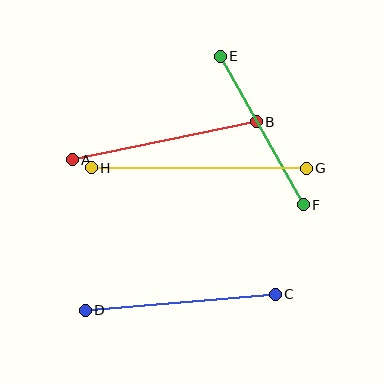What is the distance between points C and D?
The distance is approximately 191 pixels.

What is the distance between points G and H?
The distance is approximately 215 pixels.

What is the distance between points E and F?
The distance is approximately 170 pixels.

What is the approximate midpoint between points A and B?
The midpoint is at approximately (164, 141) pixels.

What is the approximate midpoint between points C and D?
The midpoint is at approximately (180, 302) pixels.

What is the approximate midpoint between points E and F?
The midpoint is at approximately (262, 131) pixels.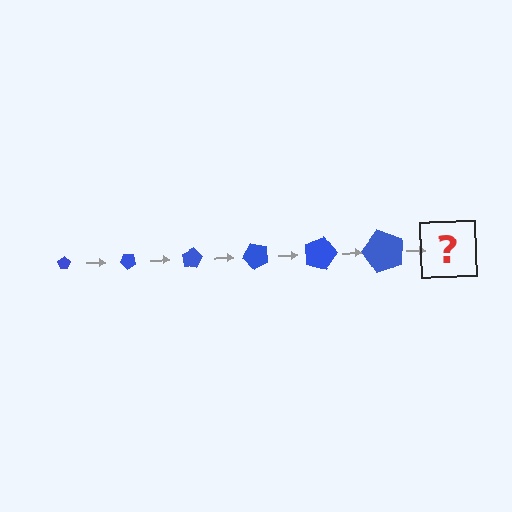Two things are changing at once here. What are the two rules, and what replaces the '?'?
The two rules are that the pentagon grows larger each step and it rotates 40 degrees each step. The '?' should be a pentagon, larger than the previous one and rotated 240 degrees from the start.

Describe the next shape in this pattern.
It should be a pentagon, larger than the previous one and rotated 240 degrees from the start.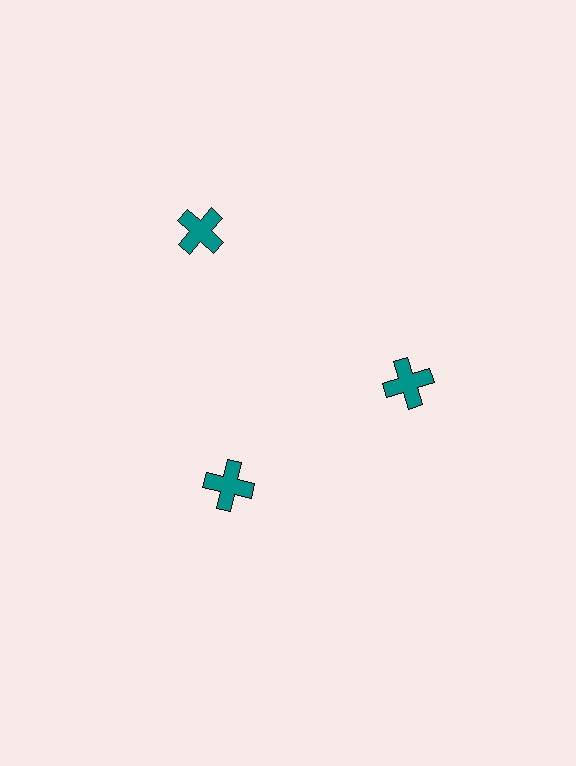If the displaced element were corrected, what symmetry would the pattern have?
It would have 3-fold rotational symmetry — the pattern would map onto itself every 120 degrees.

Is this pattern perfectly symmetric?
No. The 3 teal crosses are arranged in a ring, but one element near the 11 o'clock position is pushed outward from the center, breaking the 3-fold rotational symmetry.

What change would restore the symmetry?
The symmetry would be restored by moving it inward, back onto the ring so that all 3 crosses sit at equal angles and equal distance from the center.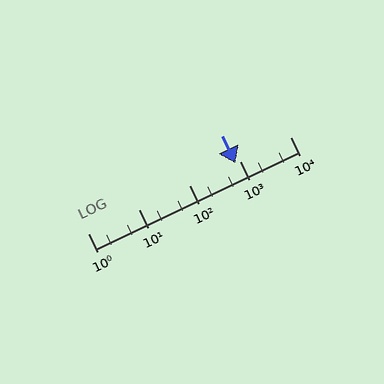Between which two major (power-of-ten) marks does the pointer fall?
The pointer is between 100 and 1000.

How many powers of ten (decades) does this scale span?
The scale spans 4 decades, from 1 to 10000.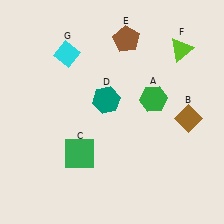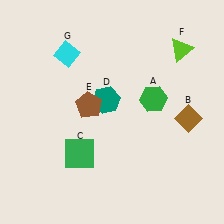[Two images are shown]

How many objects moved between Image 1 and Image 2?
1 object moved between the two images.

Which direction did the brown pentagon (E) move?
The brown pentagon (E) moved down.